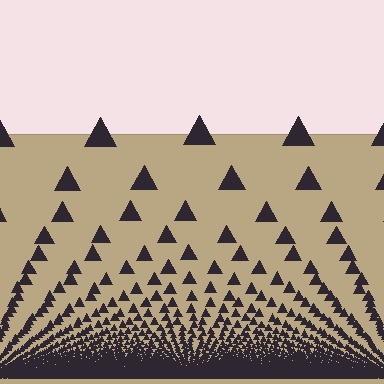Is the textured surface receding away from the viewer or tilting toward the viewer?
The surface appears to tilt toward the viewer. Texture elements get larger and sparser toward the top.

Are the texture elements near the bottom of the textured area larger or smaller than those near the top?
Smaller. The gradient is inverted — elements near the bottom are smaller and denser.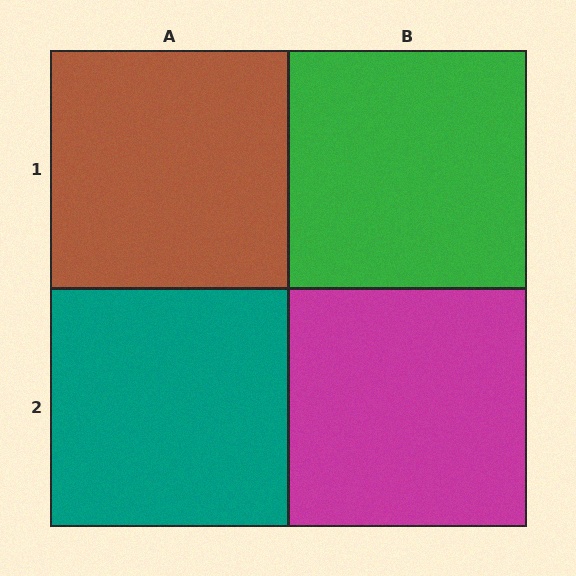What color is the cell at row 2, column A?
Teal.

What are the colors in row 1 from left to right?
Brown, green.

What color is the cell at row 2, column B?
Magenta.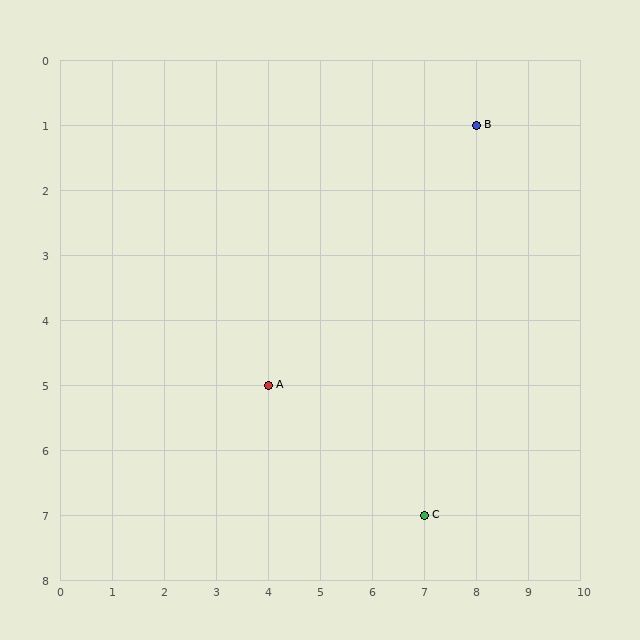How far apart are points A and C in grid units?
Points A and C are 3 columns and 2 rows apart (about 3.6 grid units diagonally).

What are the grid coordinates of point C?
Point C is at grid coordinates (7, 7).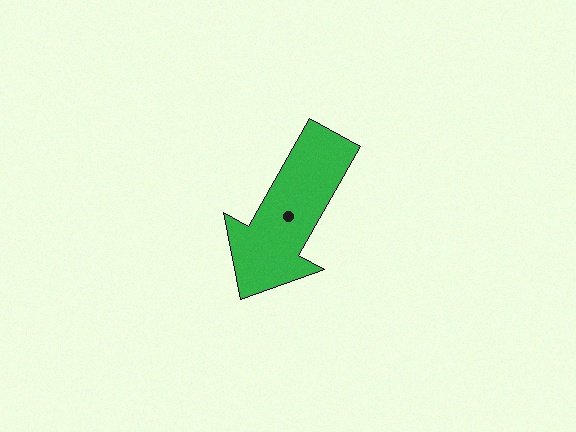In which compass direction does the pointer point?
Southwest.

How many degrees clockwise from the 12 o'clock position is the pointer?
Approximately 209 degrees.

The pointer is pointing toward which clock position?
Roughly 7 o'clock.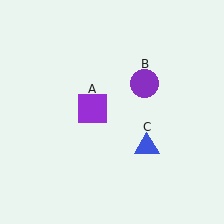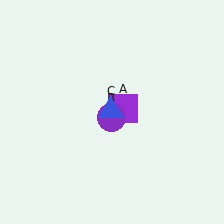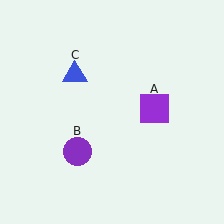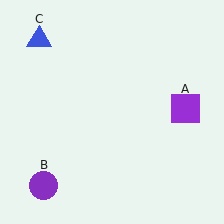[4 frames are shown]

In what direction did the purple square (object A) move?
The purple square (object A) moved right.